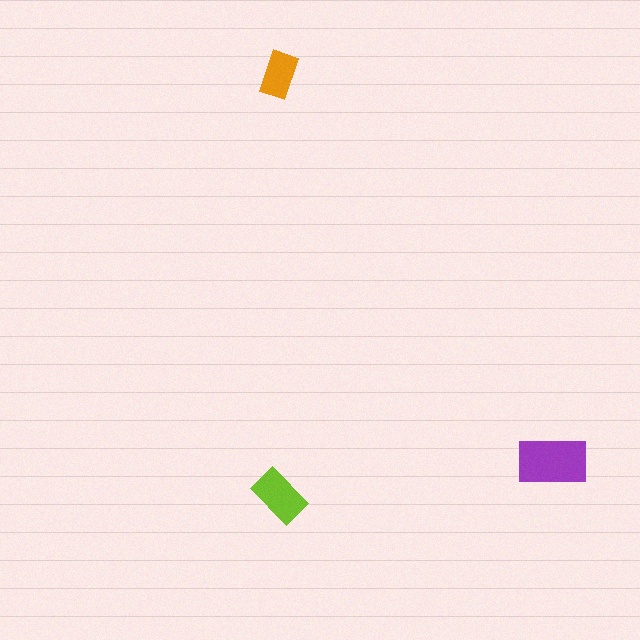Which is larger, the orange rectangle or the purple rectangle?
The purple one.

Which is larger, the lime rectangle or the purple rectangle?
The purple one.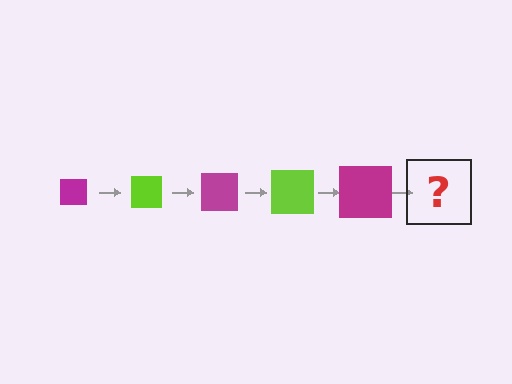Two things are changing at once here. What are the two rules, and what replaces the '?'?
The two rules are that the square grows larger each step and the color cycles through magenta and lime. The '?' should be a lime square, larger than the previous one.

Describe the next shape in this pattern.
It should be a lime square, larger than the previous one.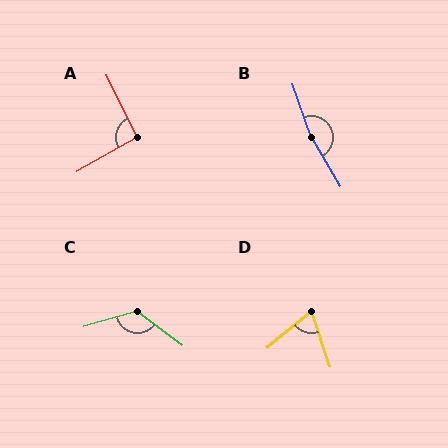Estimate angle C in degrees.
Approximately 127 degrees.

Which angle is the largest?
B, at approximately 168 degrees.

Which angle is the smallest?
D, at approximately 69 degrees.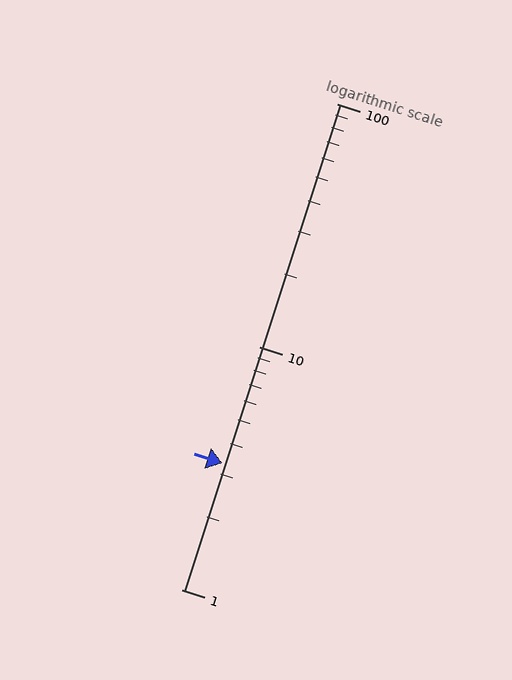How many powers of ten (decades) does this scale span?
The scale spans 2 decades, from 1 to 100.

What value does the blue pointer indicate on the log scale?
The pointer indicates approximately 3.3.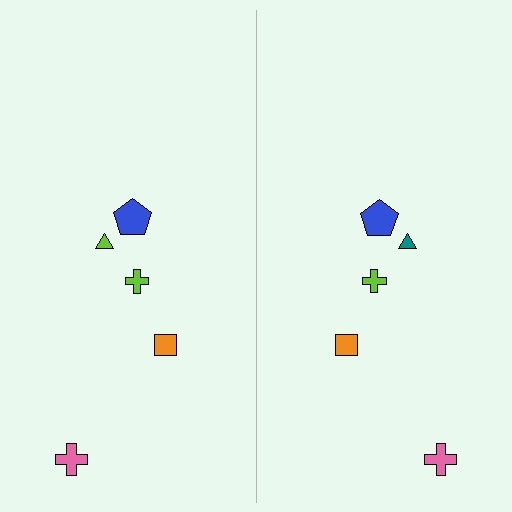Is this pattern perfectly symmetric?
No, the pattern is not perfectly symmetric. The teal triangle on the right side breaks the symmetry — its mirror counterpart is lime.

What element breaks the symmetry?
The teal triangle on the right side breaks the symmetry — its mirror counterpart is lime.